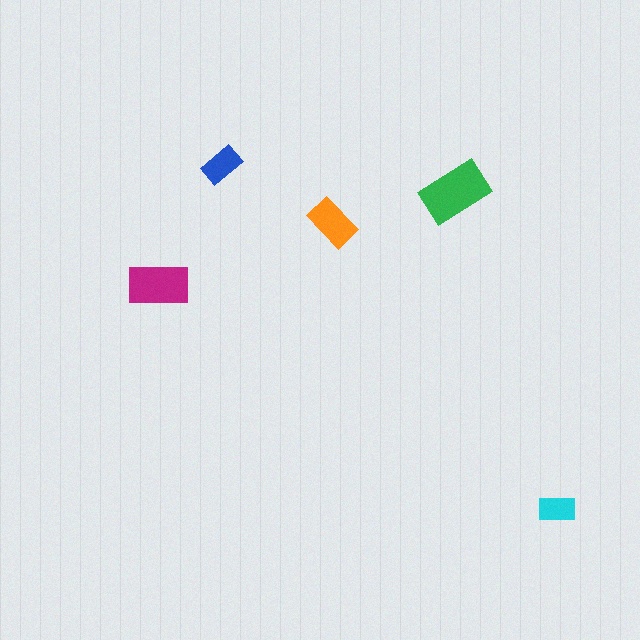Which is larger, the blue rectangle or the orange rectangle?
The orange one.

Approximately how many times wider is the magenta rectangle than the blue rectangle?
About 1.5 times wider.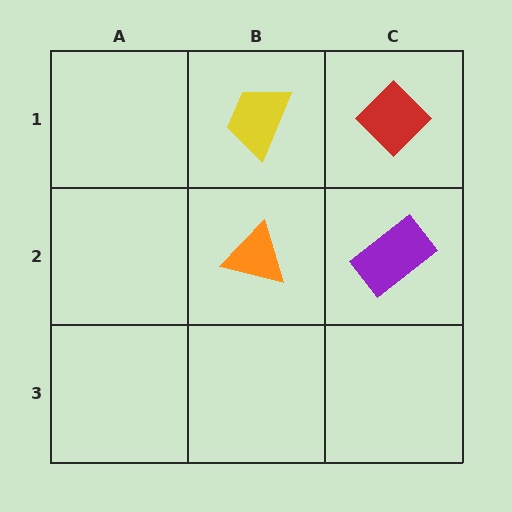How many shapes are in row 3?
0 shapes.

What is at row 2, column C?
A purple rectangle.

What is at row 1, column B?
A yellow trapezoid.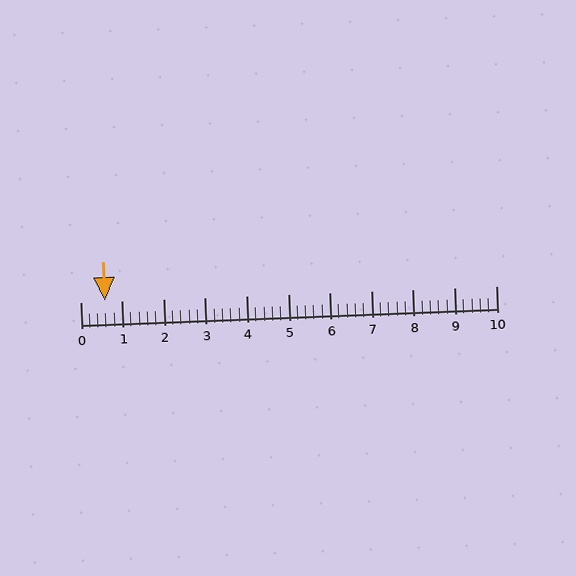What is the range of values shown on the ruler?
The ruler shows values from 0 to 10.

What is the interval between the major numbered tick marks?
The major tick marks are spaced 1 units apart.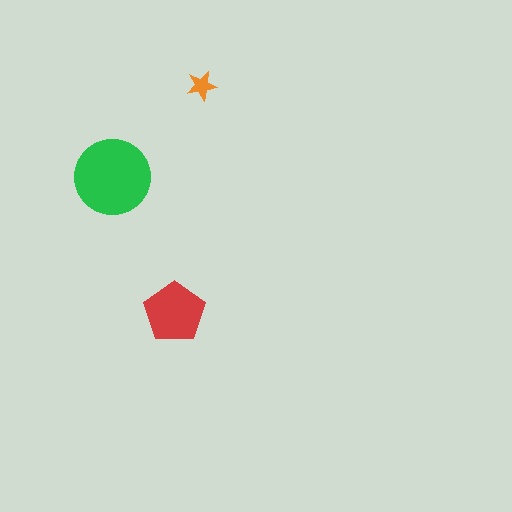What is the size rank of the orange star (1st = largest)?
3rd.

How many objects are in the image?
There are 3 objects in the image.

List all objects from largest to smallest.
The green circle, the red pentagon, the orange star.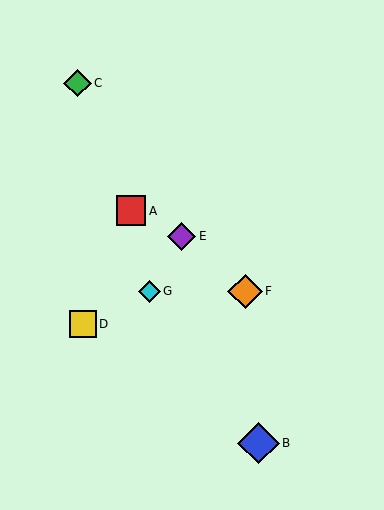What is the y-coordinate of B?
Object B is at y≈443.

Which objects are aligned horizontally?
Objects F, G are aligned horizontally.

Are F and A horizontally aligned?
No, F is at y≈291 and A is at y≈211.